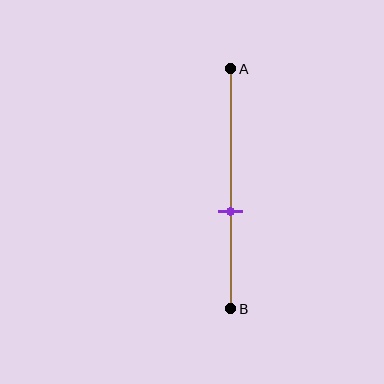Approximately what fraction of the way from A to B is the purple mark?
The purple mark is approximately 60% of the way from A to B.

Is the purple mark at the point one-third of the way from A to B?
No, the mark is at about 60% from A, not at the 33% one-third point.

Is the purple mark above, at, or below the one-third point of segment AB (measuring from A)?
The purple mark is below the one-third point of segment AB.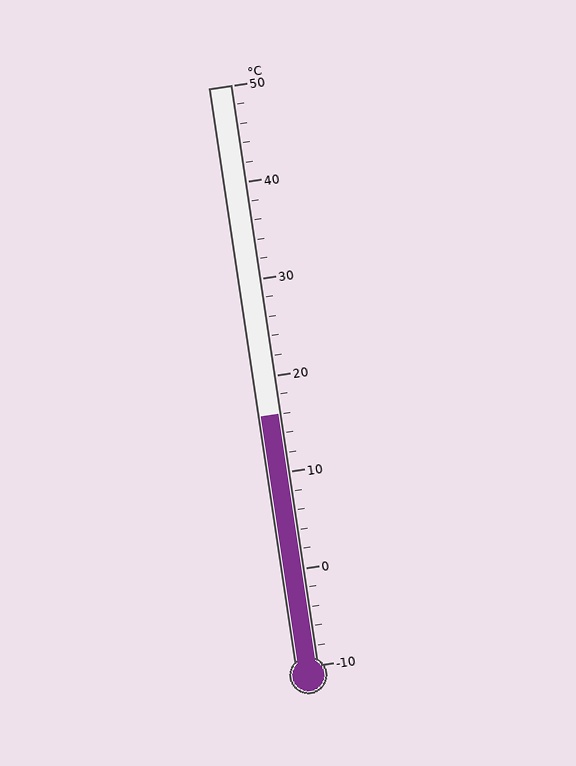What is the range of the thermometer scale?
The thermometer scale ranges from -10°C to 50°C.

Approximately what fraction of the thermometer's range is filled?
The thermometer is filled to approximately 45% of its range.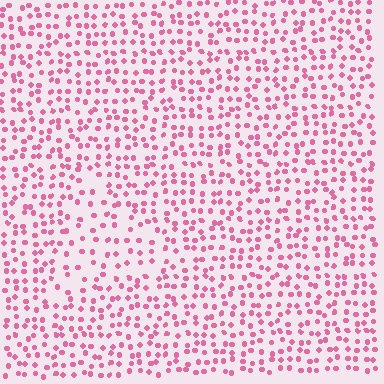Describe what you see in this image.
The image contains small pink elements arranged at two different densities. A triangle-shaped region is visible where the elements are less densely packed than the surrounding area.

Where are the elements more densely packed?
The elements are more densely packed outside the triangle boundary.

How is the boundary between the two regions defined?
The boundary is defined by a change in element density (approximately 1.7x ratio). All elements are the same color, size, and shape.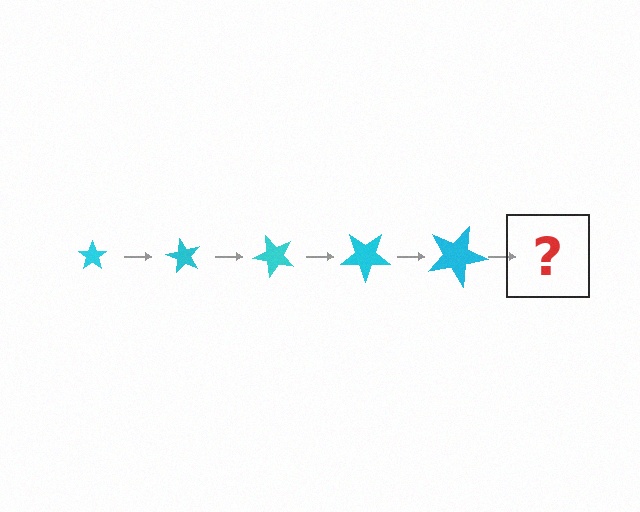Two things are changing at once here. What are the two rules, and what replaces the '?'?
The two rules are that the star grows larger each step and it rotates 60 degrees each step. The '?' should be a star, larger than the previous one and rotated 300 degrees from the start.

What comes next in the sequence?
The next element should be a star, larger than the previous one and rotated 300 degrees from the start.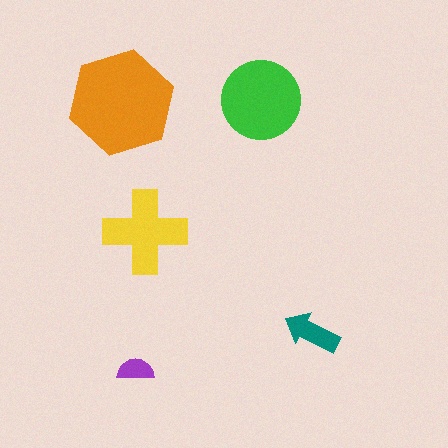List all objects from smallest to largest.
The purple semicircle, the teal arrow, the yellow cross, the green circle, the orange hexagon.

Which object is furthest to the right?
The teal arrow is rightmost.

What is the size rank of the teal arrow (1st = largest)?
4th.